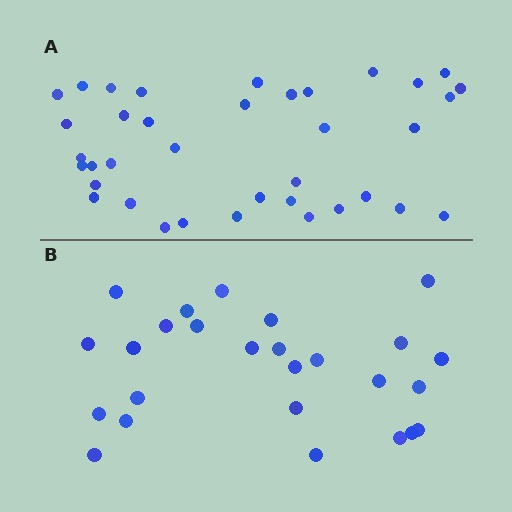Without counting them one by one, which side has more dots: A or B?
Region A (the top region) has more dots.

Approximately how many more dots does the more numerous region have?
Region A has roughly 12 or so more dots than region B.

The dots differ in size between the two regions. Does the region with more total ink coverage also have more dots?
No. Region B has more total ink coverage because its dots are larger, but region A actually contains more individual dots. Total area can be misleading — the number of items is what matters here.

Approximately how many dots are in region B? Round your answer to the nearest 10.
About 30 dots. (The exact count is 26, which rounds to 30.)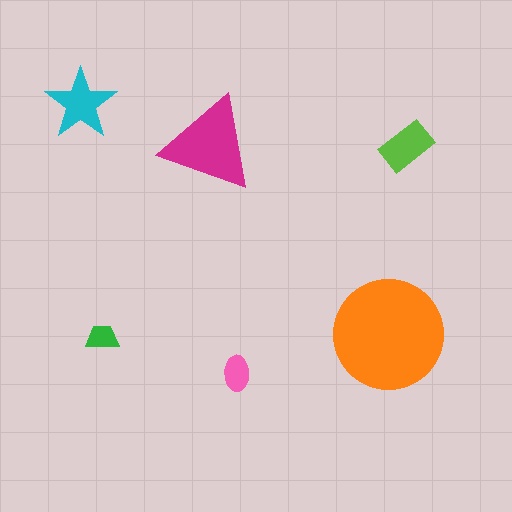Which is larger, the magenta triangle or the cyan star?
The magenta triangle.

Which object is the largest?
The orange circle.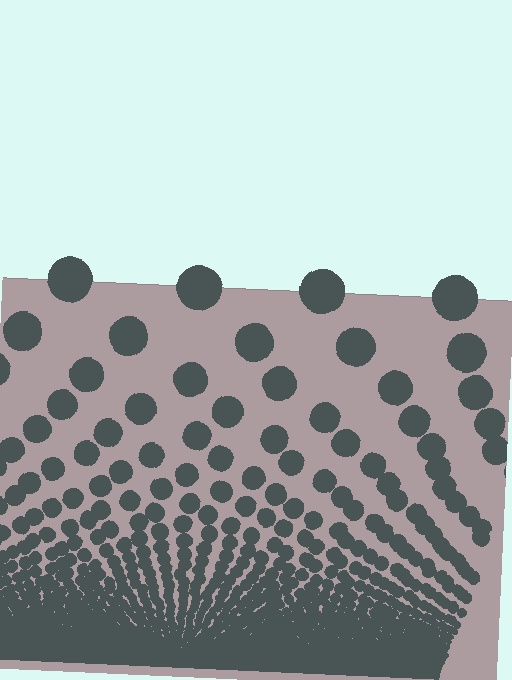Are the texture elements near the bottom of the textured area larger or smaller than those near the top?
Smaller. The gradient is inverted — elements near the bottom are smaller and denser.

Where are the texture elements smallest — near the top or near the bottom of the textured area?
Near the bottom.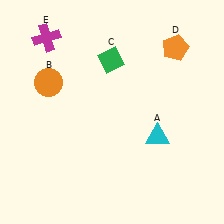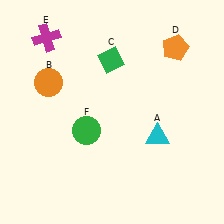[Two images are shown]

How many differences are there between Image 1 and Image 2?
There is 1 difference between the two images.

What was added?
A green circle (F) was added in Image 2.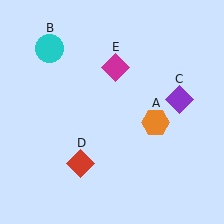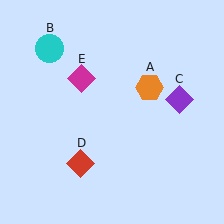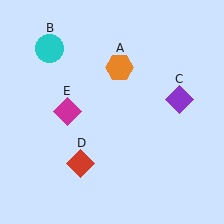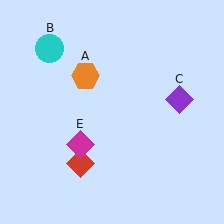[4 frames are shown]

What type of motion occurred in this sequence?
The orange hexagon (object A), magenta diamond (object E) rotated counterclockwise around the center of the scene.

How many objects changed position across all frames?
2 objects changed position: orange hexagon (object A), magenta diamond (object E).